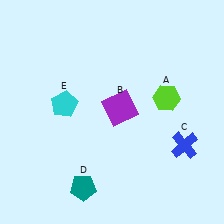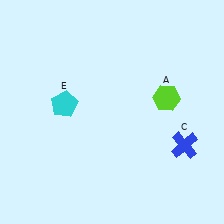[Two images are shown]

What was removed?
The teal pentagon (D), the purple square (B) were removed in Image 2.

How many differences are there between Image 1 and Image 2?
There are 2 differences between the two images.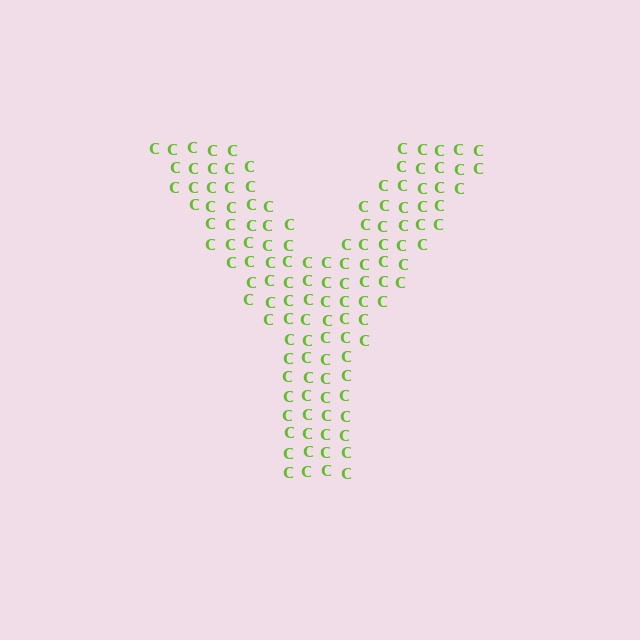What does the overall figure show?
The overall figure shows the letter Y.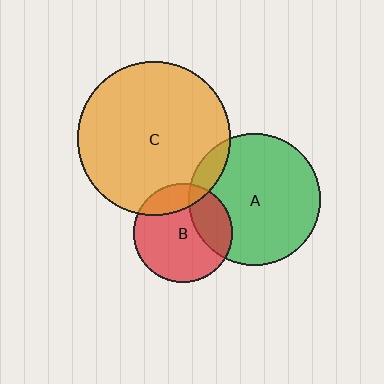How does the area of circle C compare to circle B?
Approximately 2.4 times.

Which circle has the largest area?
Circle C (orange).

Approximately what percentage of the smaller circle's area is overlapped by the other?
Approximately 30%.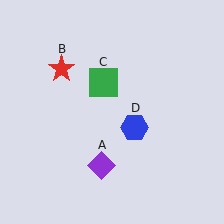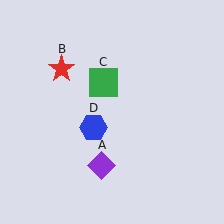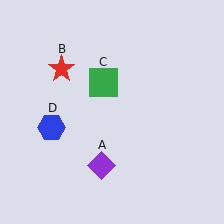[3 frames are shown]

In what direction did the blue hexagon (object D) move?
The blue hexagon (object D) moved left.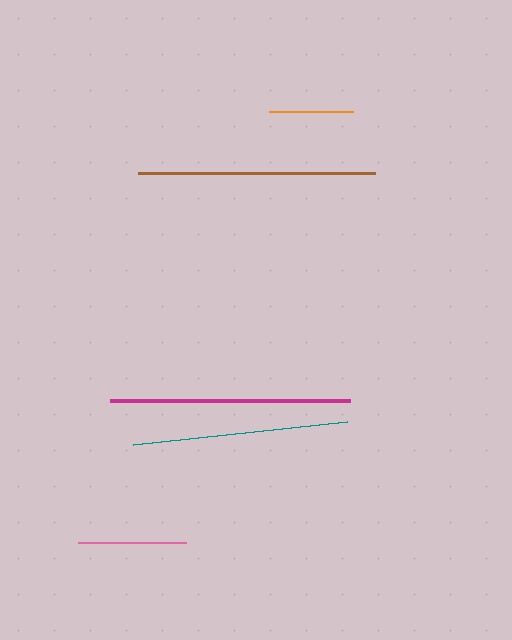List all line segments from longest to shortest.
From longest to shortest: magenta, brown, teal, pink, orange.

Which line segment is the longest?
The magenta line is the longest at approximately 240 pixels.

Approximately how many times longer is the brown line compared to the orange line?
The brown line is approximately 2.8 times the length of the orange line.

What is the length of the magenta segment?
The magenta segment is approximately 240 pixels long.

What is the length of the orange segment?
The orange segment is approximately 83 pixels long.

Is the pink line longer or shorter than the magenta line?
The magenta line is longer than the pink line.